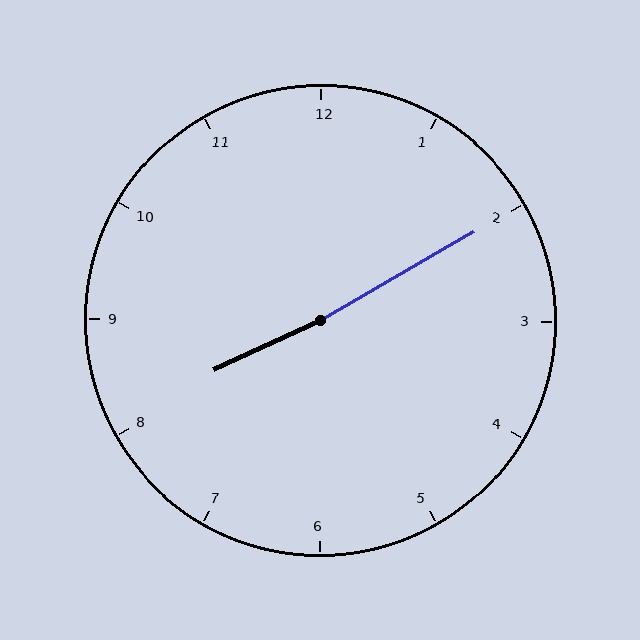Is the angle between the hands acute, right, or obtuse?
It is obtuse.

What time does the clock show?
8:10.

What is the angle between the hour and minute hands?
Approximately 175 degrees.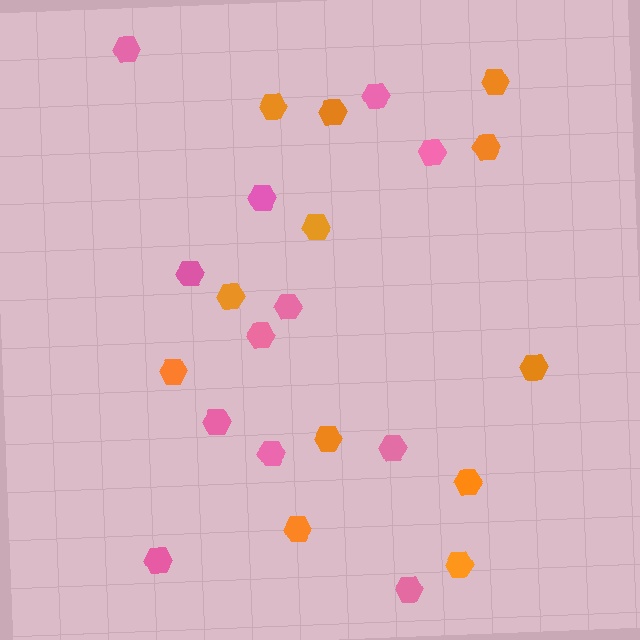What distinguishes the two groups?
There are 2 groups: one group of orange hexagons (12) and one group of pink hexagons (12).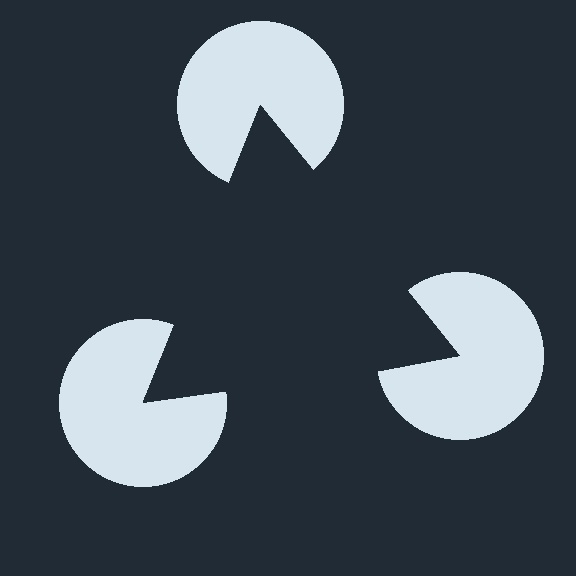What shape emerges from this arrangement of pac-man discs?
An illusory triangle — its edges are inferred from the aligned wedge cuts in the pac-man discs, not physically drawn.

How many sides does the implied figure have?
3 sides.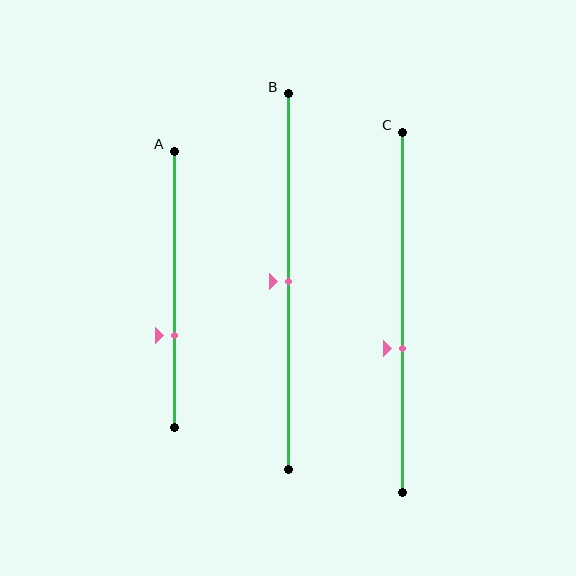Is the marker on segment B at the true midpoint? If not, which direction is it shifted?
Yes, the marker on segment B is at the true midpoint.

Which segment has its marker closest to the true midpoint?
Segment B has its marker closest to the true midpoint.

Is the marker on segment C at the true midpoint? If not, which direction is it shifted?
No, the marker on segment C is shifted downward by about 10% of the segment length.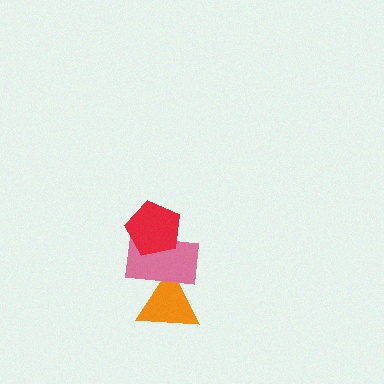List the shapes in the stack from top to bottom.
From top to bottom: the red pentagon, the pink rectangle, the orange triangle.